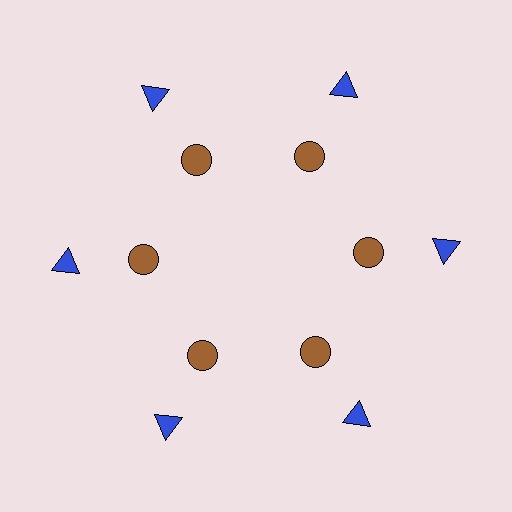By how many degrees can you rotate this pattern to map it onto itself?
The pattern maps onto itself every 60 degrees of rotation.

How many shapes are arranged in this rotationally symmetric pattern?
There are 12 shapes, arranged in 6 groups of 2.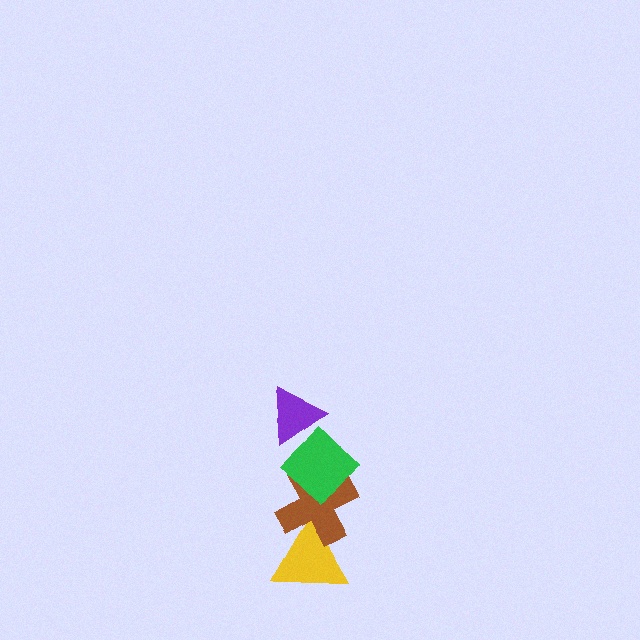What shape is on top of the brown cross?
The green diamond is on top of the brown cross.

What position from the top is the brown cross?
The brown cross is 3rd from the top.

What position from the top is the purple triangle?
The purple triangle is 1st from the top.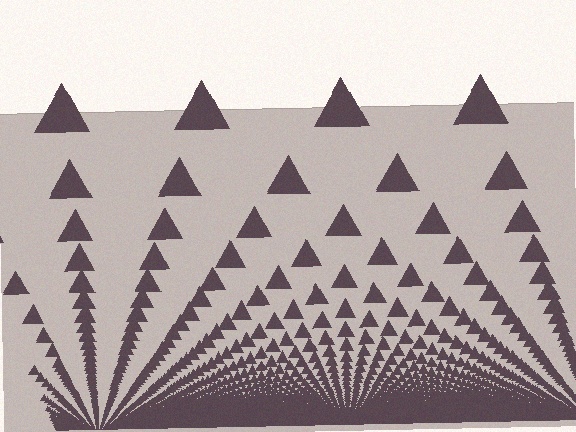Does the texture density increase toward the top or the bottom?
Density increases toward the bottom.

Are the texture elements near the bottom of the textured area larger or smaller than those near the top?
Smaller. The gradient is inverted — elements near the bottom are smaller and denser.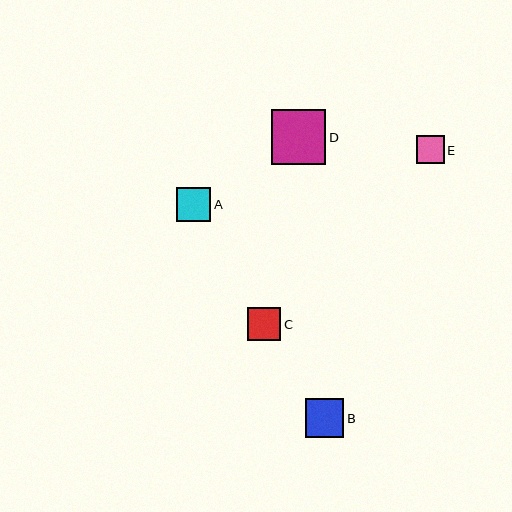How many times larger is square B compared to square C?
Square B is approximately 1.2 times the size of square C.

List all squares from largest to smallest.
From largest to smallest: D, B, A, C, E.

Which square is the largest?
Square D is the largest with a size of approximately 54 pixels.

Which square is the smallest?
Square E is the smallest with a size of approximately 28 pixels.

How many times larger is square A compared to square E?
Square A is approximately 1.2 times the size of square E.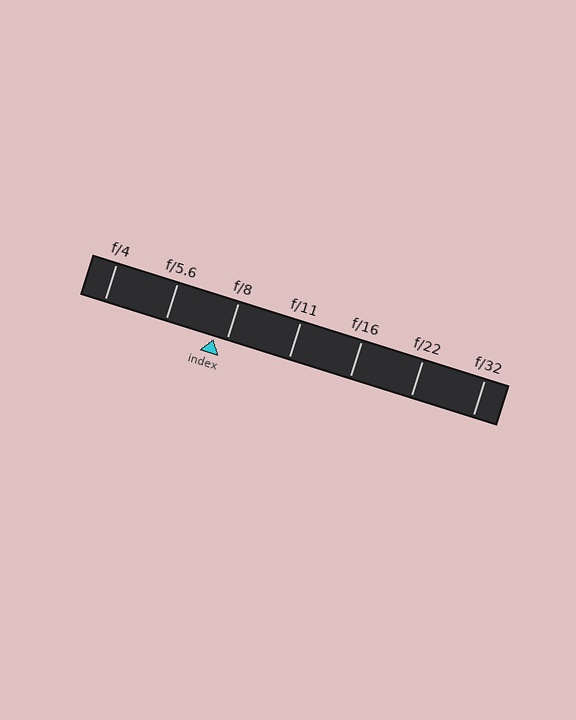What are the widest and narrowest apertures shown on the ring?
The widest aperture shown is f/4 and the narrowest is f/32.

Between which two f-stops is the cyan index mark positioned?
The index mark is between f/5.6 and f/8.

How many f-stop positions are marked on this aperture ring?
There are 7 f-stop positions marked.